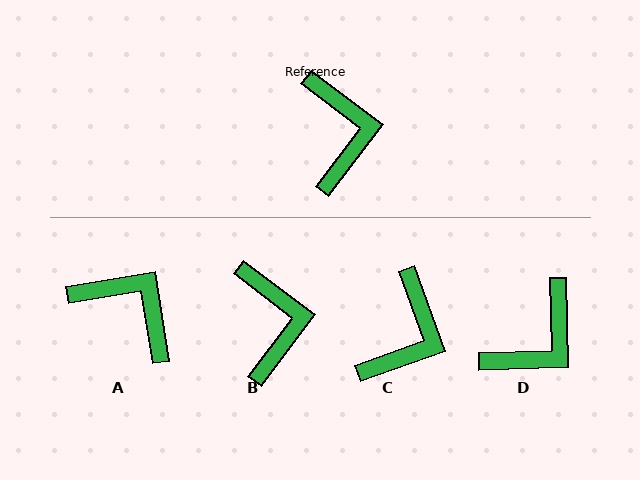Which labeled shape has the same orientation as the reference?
B.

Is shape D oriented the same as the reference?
No, it is off by about 51 degrees.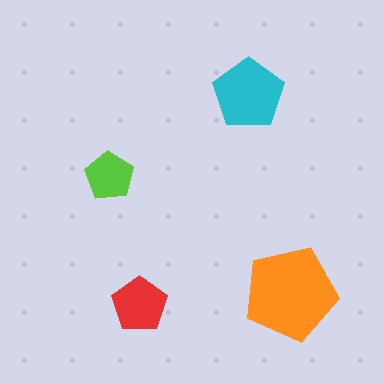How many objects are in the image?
There are 4 objects in the image.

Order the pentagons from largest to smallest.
the orange one, the cyan one, the red one, the lime one.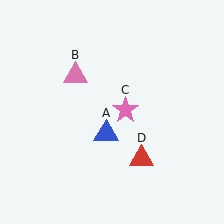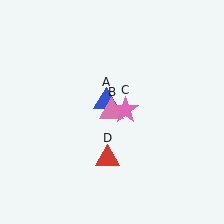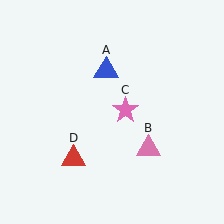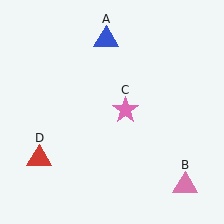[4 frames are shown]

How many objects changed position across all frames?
3 objects changed position: blue triangle (object A), pink triangle (object B), red triangle (object D).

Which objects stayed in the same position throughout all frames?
Pink star (object C) remained stationary.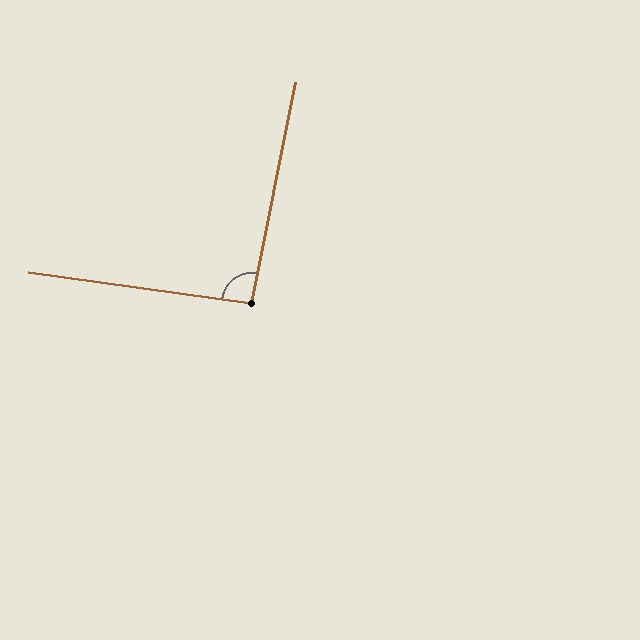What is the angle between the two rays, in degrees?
Approximately 93 degrees.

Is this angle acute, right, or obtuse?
It is approximately a right angle.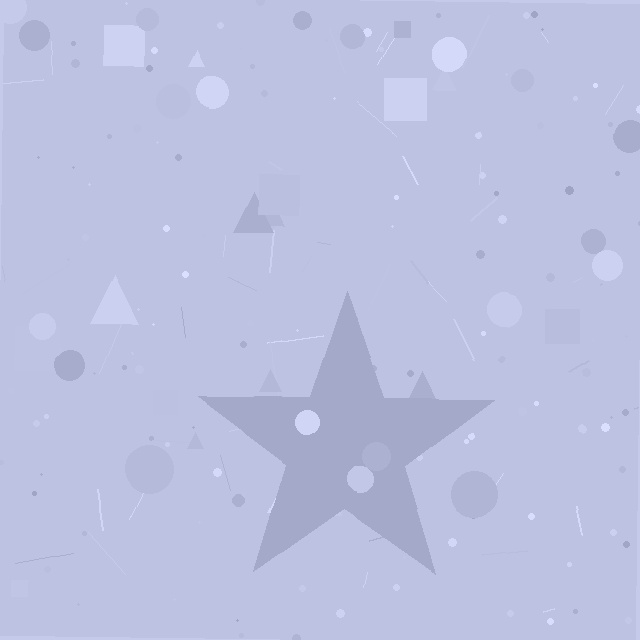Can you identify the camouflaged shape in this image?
The camouflaged shape is a star.